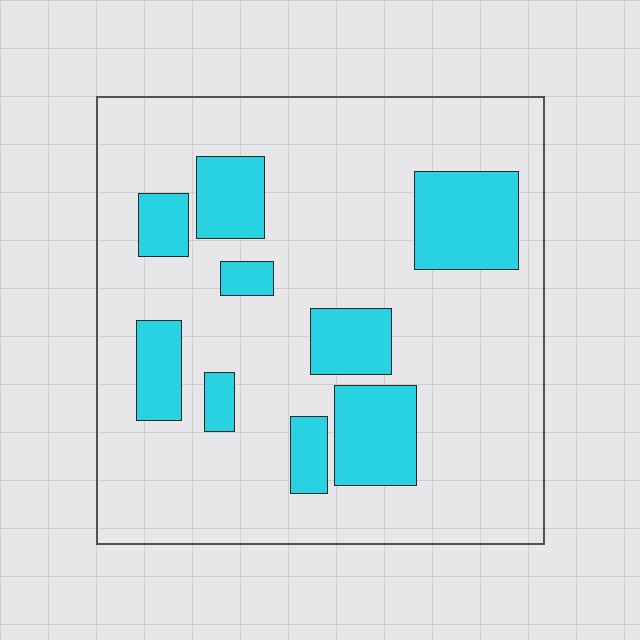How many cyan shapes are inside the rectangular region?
9.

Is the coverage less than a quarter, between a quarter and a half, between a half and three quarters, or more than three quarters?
Less than a quarter.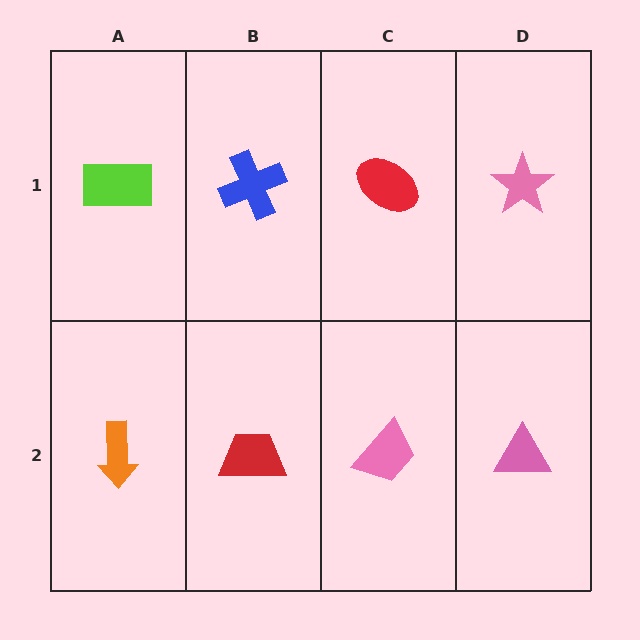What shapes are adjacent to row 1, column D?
A pink triangle (row 2, column D), a red ellipse (row 1, column C).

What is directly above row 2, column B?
A blue cross.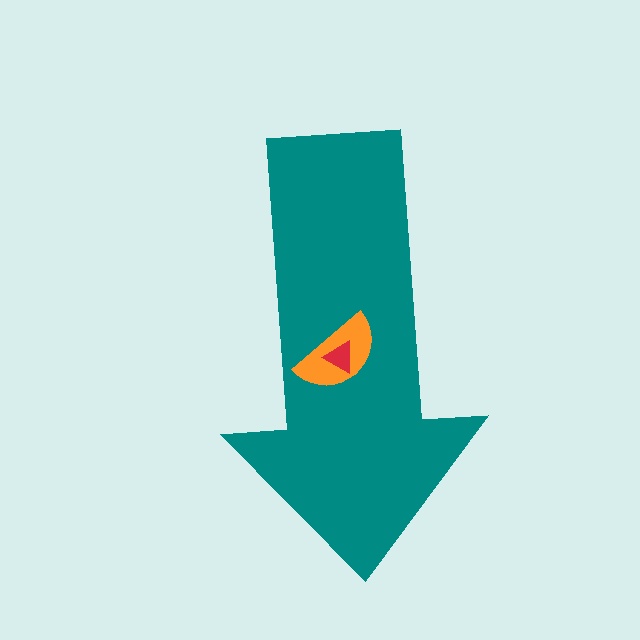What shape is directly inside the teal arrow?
The orange semicircle.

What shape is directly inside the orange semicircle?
The red triangle.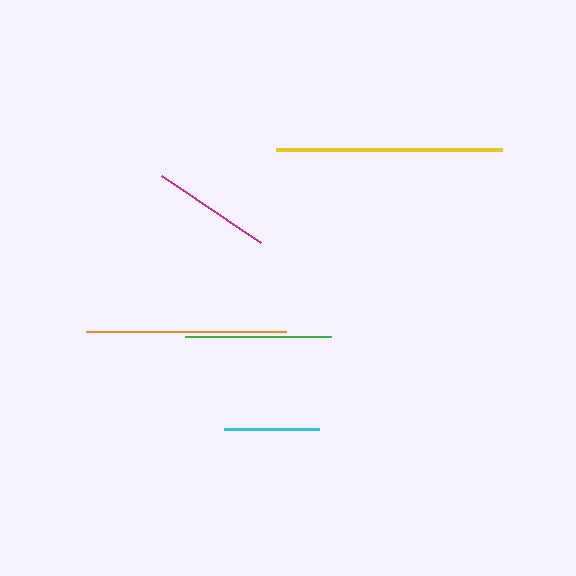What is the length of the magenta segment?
The magenta segment is approximately 120 pixels long.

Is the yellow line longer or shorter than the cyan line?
The yellow line is longer than the cyan line.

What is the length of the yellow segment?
The yellow segment is approximately 226 pixels long.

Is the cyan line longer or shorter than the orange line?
The orange line is longer than the cyan line.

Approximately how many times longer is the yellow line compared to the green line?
The yellow line is approximately 1.5 times the length of the green line.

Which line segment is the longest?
The yellow line is the longest at approximately 226 pixels.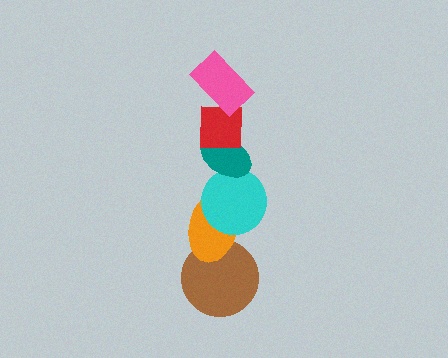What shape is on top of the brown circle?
The orange ellipse is on top of the brown circle.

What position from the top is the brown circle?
The brown circle is 6th from the top.